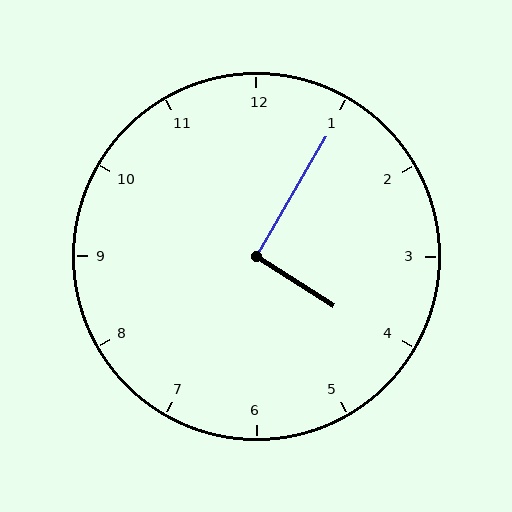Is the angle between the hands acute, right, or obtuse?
It is right.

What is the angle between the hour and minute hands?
Approximately 92 degrees.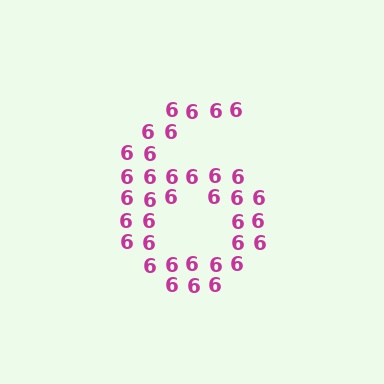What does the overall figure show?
The overall figure shows the digit 6.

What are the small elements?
The small elements are digit 6's.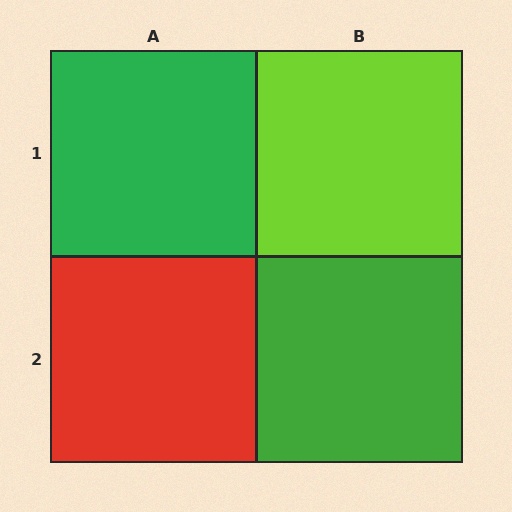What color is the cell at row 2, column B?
Green.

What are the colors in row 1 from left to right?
Green, lime.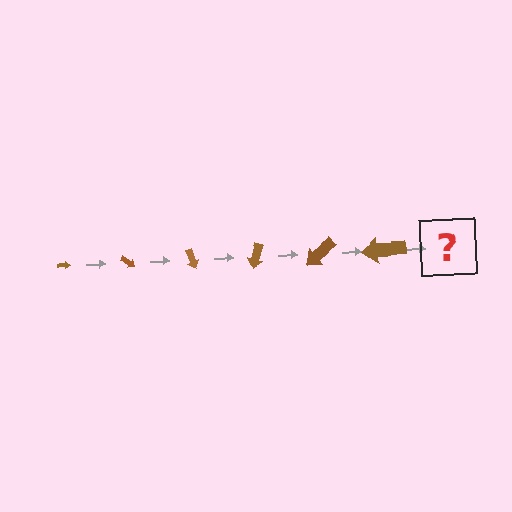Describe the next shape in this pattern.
It should be an arrow, larger than the previous one and rotated 210 degrees from the start.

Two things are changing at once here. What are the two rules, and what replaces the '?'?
The two rules are that the arrow grows larger each step and it rotates 35 degrees each step. The '?' should be an arrow, larger than the previous one and rotated 210 degrees from the start.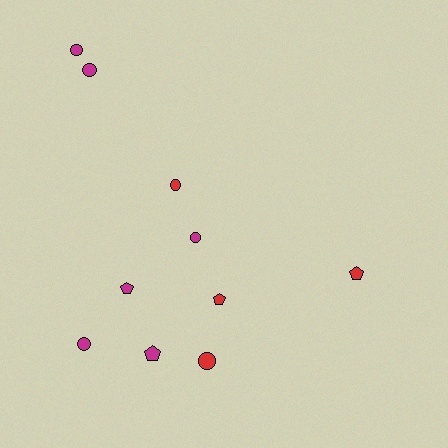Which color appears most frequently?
Magenta, with 6 objects.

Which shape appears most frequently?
Circle, with 6 objects.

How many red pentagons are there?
There are 2 red pentagons.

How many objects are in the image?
There are 10 objects.